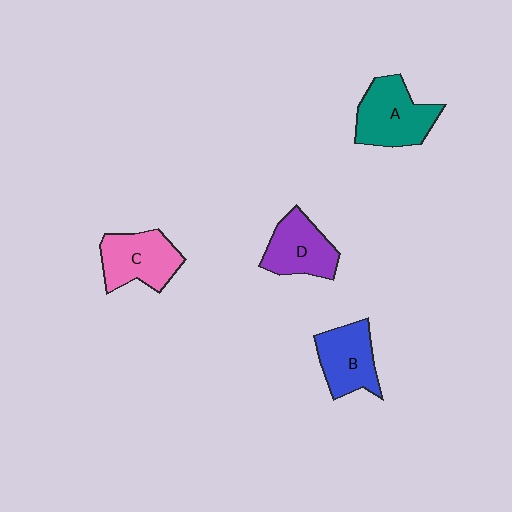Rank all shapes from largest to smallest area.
From largest to smallest: A (teal), C (pink), B (blue), D (purple).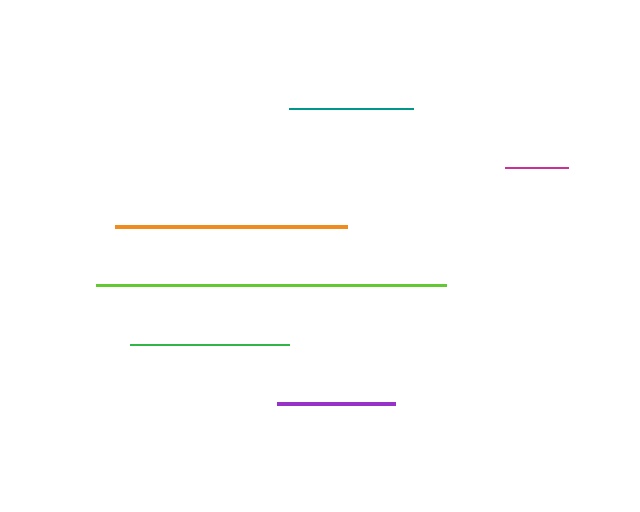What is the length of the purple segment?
The purple segment is approximately 118 pixels long.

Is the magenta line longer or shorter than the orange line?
The orange line is longer than the magenta line.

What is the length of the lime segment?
The lime segment is approximately 350 pixels long.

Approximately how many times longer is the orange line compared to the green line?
The orange line is approximately 1.5 times the length of the green line.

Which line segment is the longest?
The lime line is the longest at approximately 350 pixels.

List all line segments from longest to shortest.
From longest to shortest: lime, orange, green, teal, purple, magenta.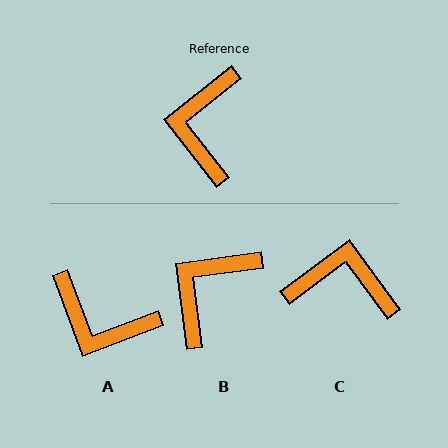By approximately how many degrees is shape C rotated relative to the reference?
Approximately 92 degrees clockwise.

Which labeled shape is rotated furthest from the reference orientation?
C, about 92 degrees away.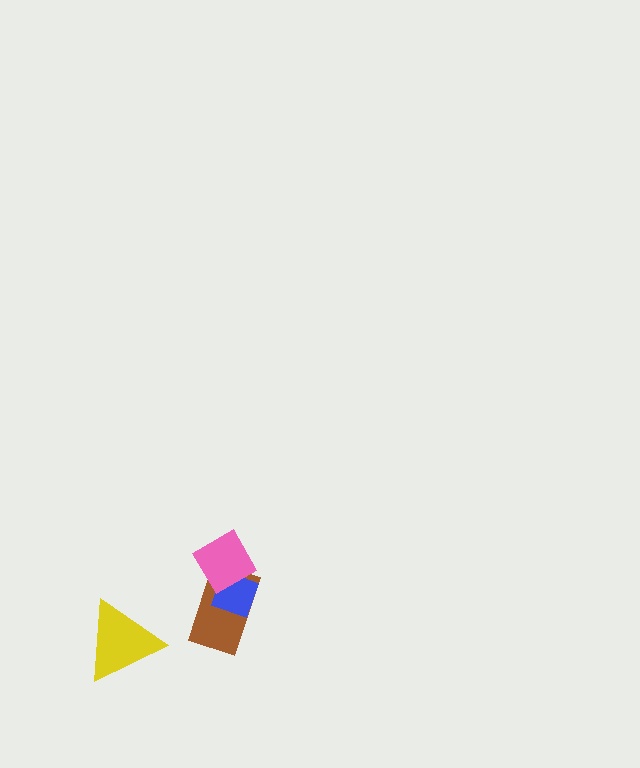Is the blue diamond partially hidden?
Yes, it is partially covered by another shape.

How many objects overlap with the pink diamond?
2 objects overlap with the pink diamond.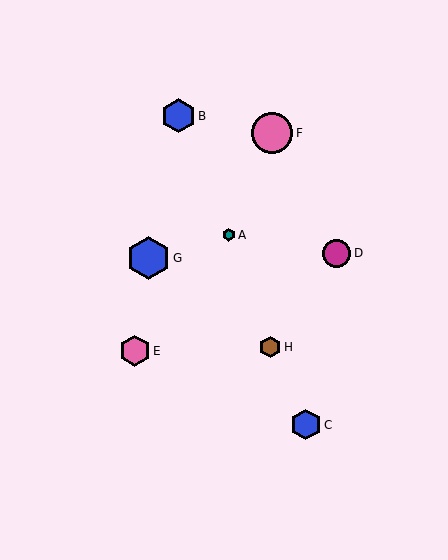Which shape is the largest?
The blue hexagon (labeled G) is the largest.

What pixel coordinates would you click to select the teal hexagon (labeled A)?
Click at (229, 235) to select the teal hexagon A.